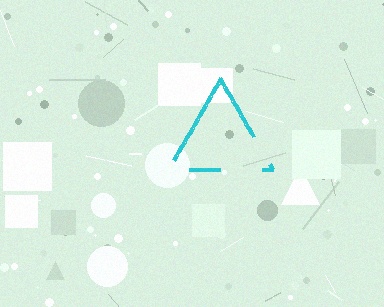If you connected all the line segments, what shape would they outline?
They would outline a triangle.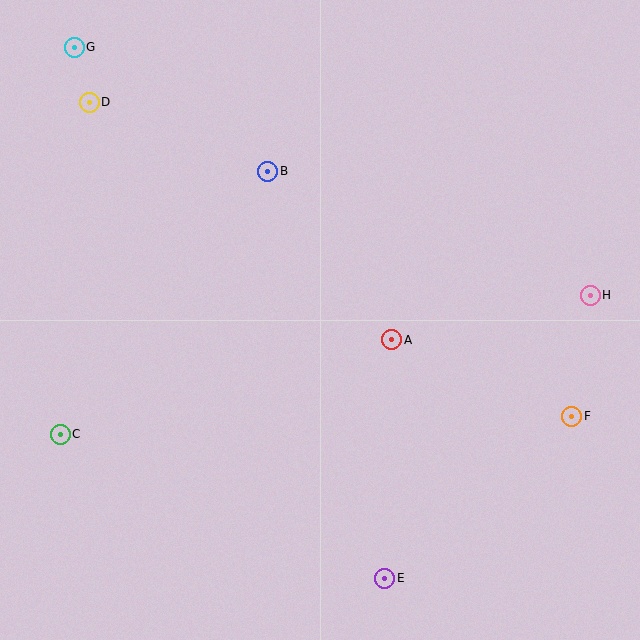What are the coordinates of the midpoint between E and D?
The midpoint between E and D is at (237, 340).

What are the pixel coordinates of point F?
Point F is at (572, 416).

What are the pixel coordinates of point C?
Point C is at (60, 434).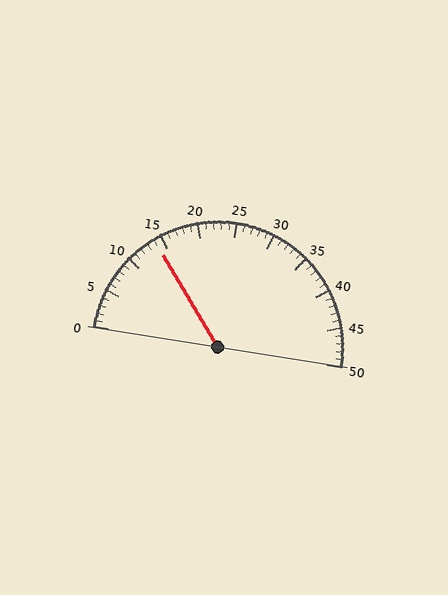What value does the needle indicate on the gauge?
The needle indicates approximately 14.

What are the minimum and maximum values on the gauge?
The gauge ranges from 0 to 50.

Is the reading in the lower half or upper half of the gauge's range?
The reading is in the lower half of the range (0 to 50).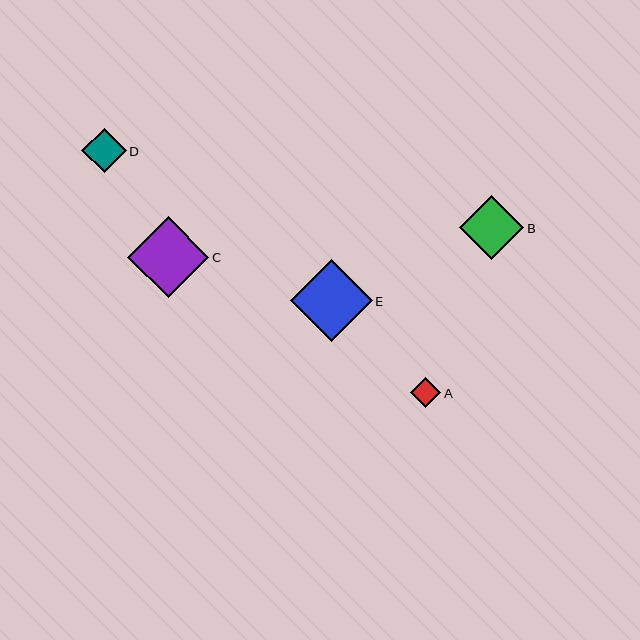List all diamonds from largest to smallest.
From largest to smallest: E, C, B, D, A.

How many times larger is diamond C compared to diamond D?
Diamond C is approximately 1.8 times the size of diamond D.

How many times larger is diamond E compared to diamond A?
Diamond E is approximately 2.7 times the size of diamond A.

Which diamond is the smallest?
Diamond A is the smallest with a size of approximately 30 pixels.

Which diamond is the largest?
Diamond E is the largest with a size of approximately 82 pixels.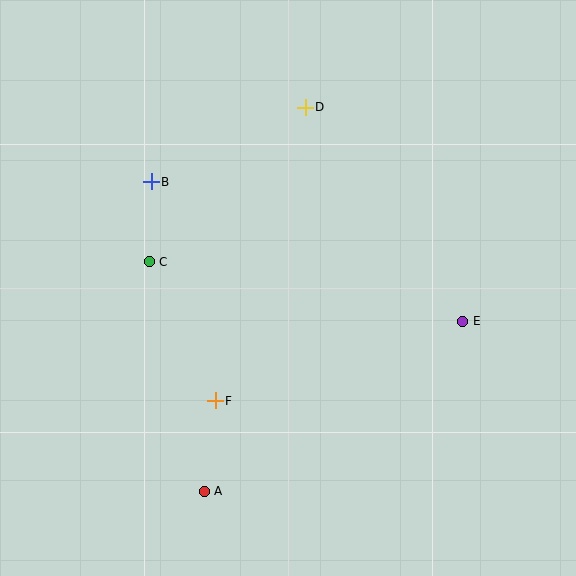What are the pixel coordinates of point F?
Point F is at (215, 401).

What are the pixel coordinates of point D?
Point D is at (305, 107).